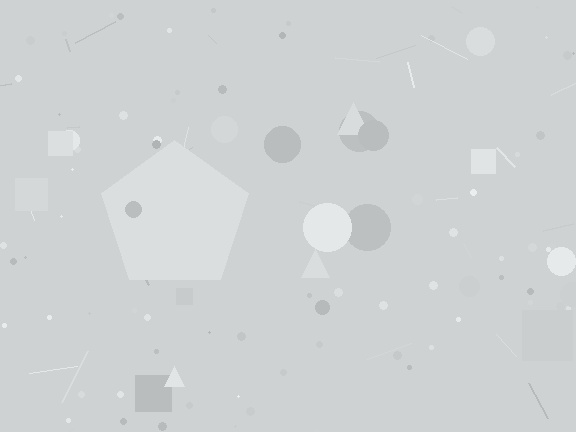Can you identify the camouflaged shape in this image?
The camouflaged shape is a pentagon.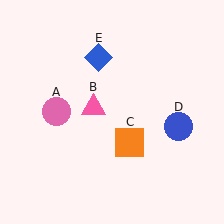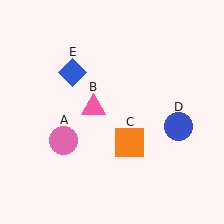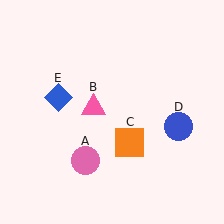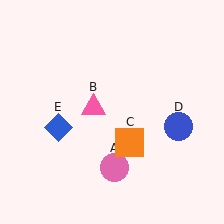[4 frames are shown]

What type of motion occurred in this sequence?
The pink circle (object A), blue diamond (object E) rotated counterclockwise around the center of the scene.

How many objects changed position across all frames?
2 objects changed position: pink circle (object A), blue diamond (object E).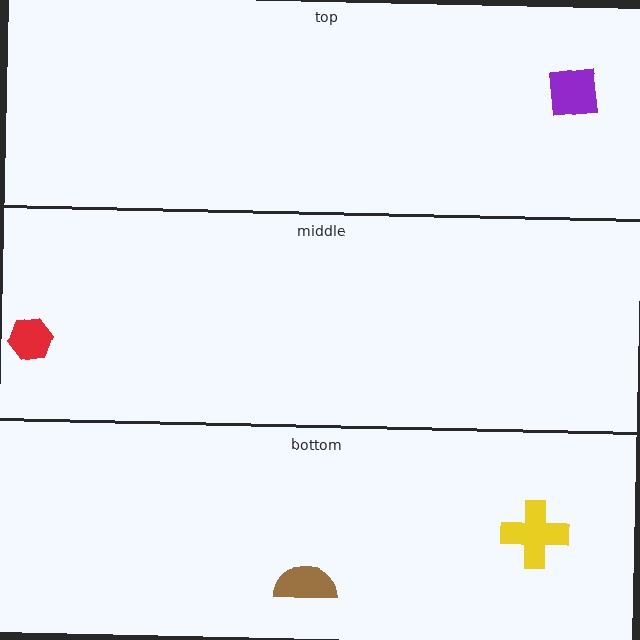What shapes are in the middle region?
The red hexagon.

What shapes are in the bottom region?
The yellow cross, the brown semicircle.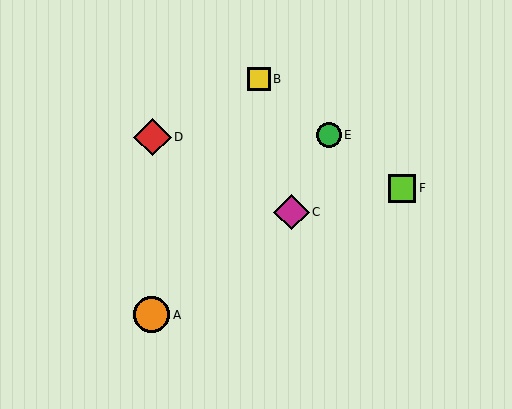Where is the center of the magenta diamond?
The center of the magenta diamond is at (291, 212).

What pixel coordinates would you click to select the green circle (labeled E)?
Click at (329, 135) to select the green circle E.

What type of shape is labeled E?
Shape E is a green circle.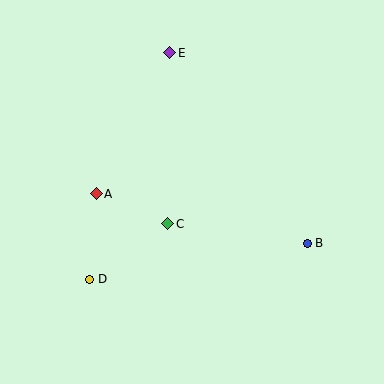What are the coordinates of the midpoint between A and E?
The midpoint between A and E is at (133, 123).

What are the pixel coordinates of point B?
Point B is at (307, 243).